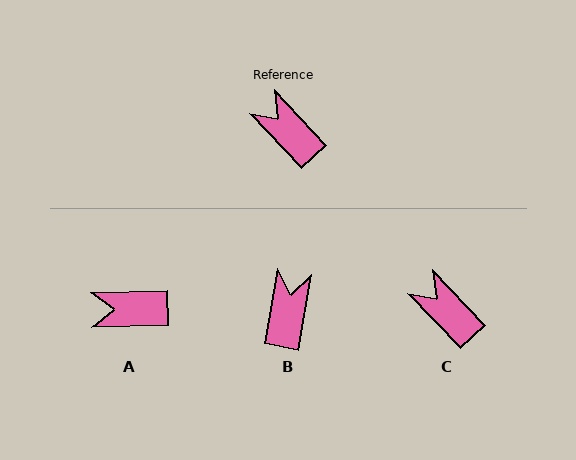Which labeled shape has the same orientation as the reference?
C.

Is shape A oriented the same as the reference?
No, it is off by about 48 degrees.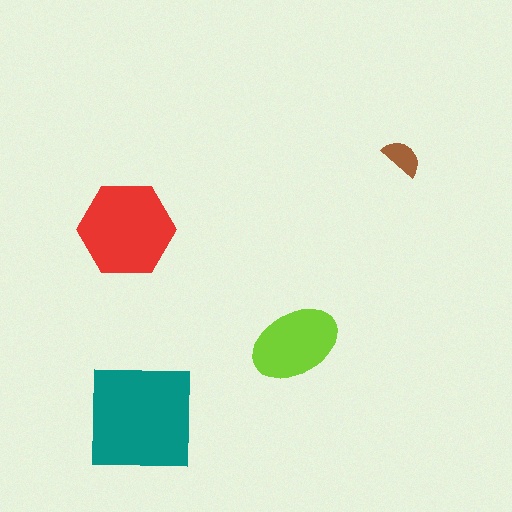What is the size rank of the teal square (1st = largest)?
1st.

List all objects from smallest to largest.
The brown semicircle, the lime ellipse, the red hexagon, the teal square.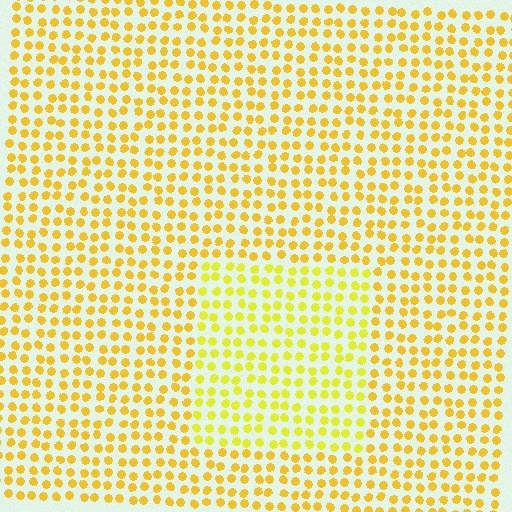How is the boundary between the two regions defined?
The boundary is defined purely by a slight shift in hue (about 18 degrees). Spacing, size, and orientation are identical on both sides.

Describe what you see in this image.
The image is filled with small yellow elements in a uniform arrangement. A rectangle-shaped region is visible where the elements are tinted to a slightly different hue, forming a subtle color boundary.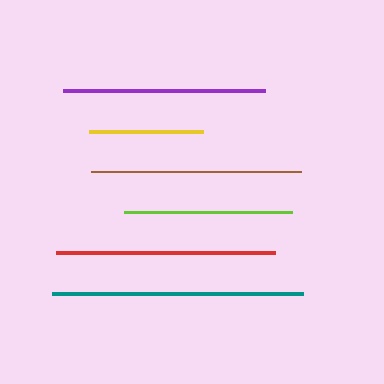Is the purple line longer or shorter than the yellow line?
The purple line is longer than the yellow line.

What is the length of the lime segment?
The lime segment is approximately 168 pixels long.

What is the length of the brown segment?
The brown segment is approximately 210 pixels long.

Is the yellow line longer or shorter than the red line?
The red line is longer than the yellow line.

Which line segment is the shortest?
The yellow line is the shortest at approximately 113 pixels.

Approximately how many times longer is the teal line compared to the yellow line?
The teal line is approximately 2.2 times the length of the yellow line.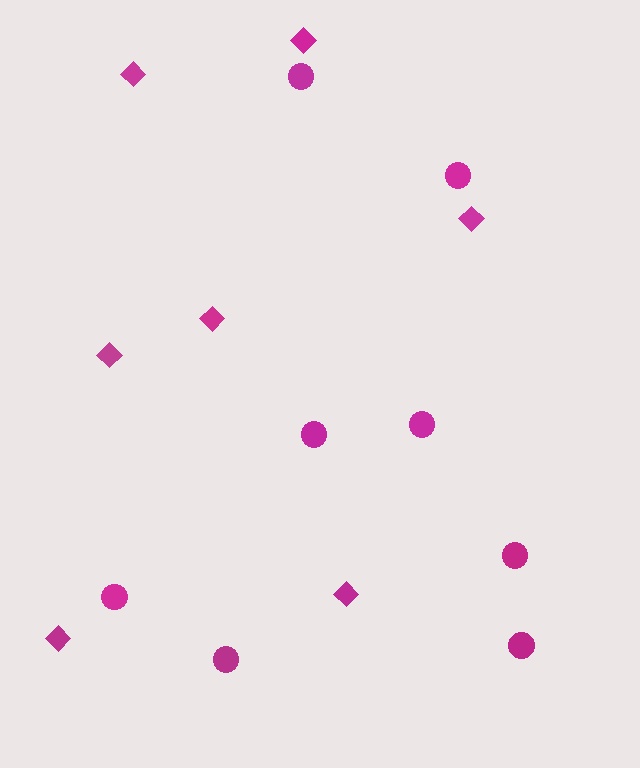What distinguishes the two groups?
There are 2 groups: one group of diamonds (7) and one group of circles (8).